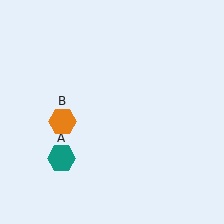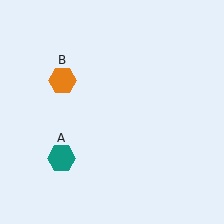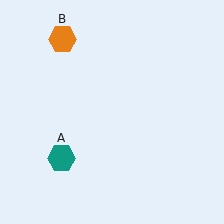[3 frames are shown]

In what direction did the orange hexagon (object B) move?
The orange hexagon (object B) moved up.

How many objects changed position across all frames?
1 object changed position: orange hexagon (object B).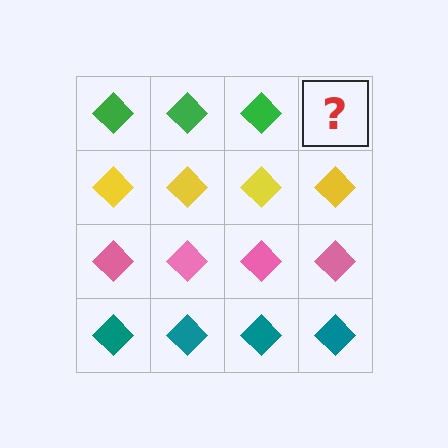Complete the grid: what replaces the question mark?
The question mark should be replaced with a green diamond.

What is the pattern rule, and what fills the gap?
The rule is that each row has a consistent color. The gap should be filled with a green diamond.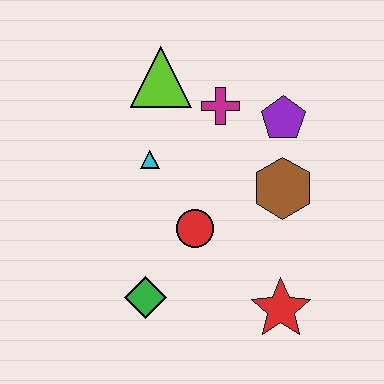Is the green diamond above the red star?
Yes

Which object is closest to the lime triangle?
The magenta cross is closest to the lime triangle.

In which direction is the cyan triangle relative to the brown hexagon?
The cyan triangle is to the left of the brown hexagon.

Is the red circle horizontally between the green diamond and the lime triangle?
No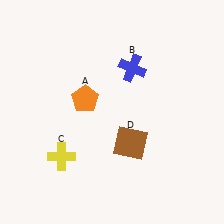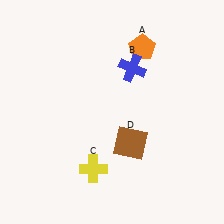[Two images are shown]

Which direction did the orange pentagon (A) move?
The orange pentagon (A) moved right.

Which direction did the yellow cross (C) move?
The yellow cross (C) moved right.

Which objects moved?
The objects that moved are: the orange pentagon (A), the yellow cross (C).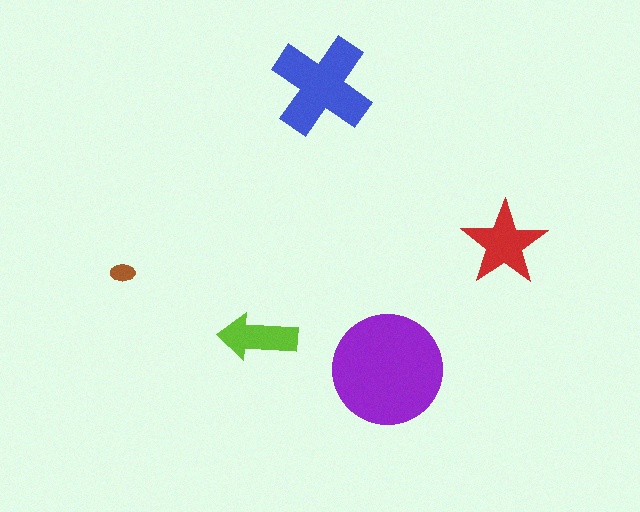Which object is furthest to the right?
The red star is rightmost.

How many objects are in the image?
There are 5 objects in the image.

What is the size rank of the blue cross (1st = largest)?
2nd.